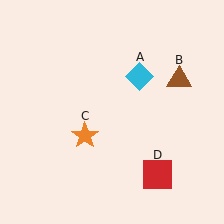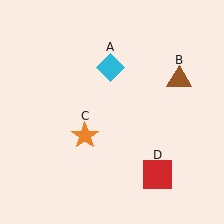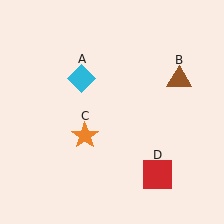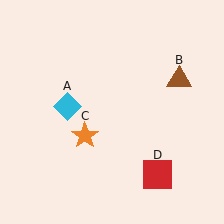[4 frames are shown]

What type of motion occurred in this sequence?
The cyan diamond (object A) rotated counterclockwise around the center of the scene.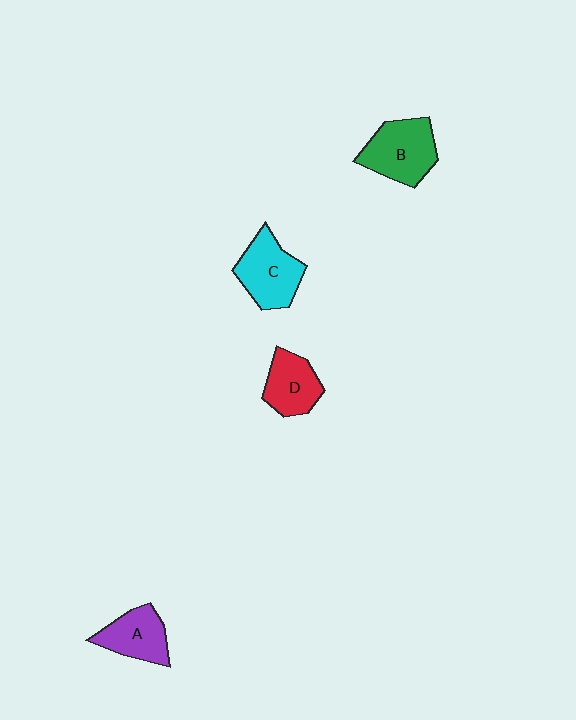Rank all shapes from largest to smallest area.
From largest to smallest: B (green), C (cyan), A (purple), D (red).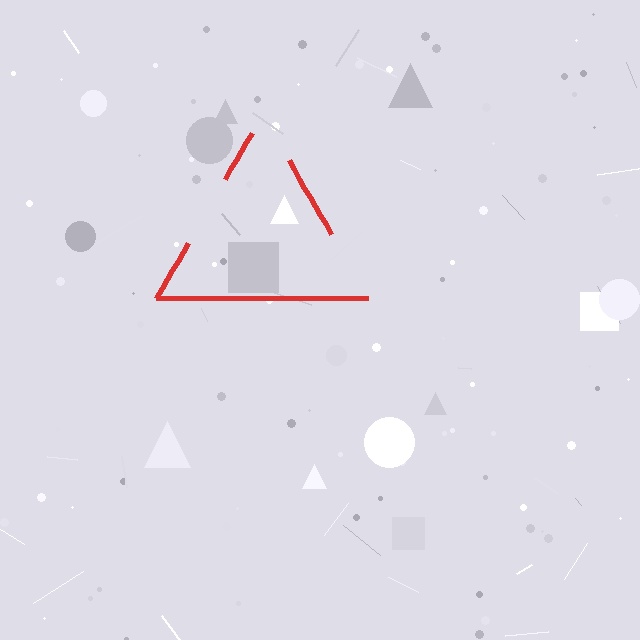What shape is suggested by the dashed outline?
The dashed outline suggests a triangle.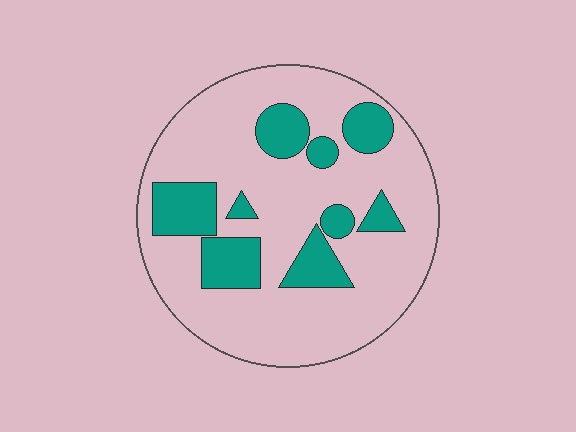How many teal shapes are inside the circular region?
9.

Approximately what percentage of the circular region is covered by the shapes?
Approximately 25%.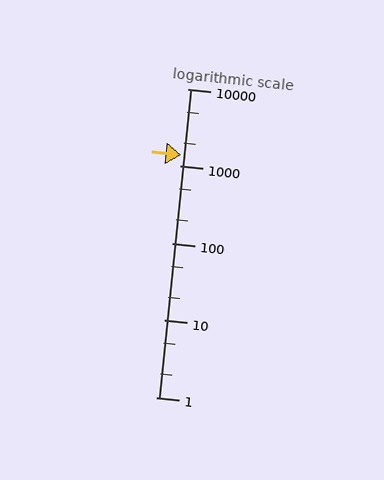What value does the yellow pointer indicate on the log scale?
The pointer indicates approximately 1400.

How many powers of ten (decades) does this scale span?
The scale spans 4 decades, from 1 to 10000.